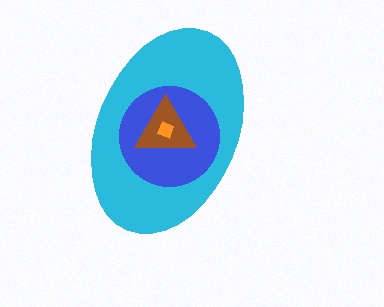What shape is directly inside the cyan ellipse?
The blue circle.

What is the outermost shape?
The cyan ellipse.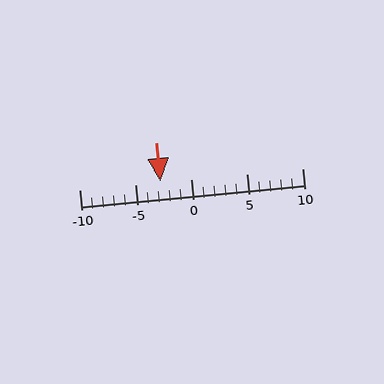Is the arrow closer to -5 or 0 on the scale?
The arrow is closer to -5.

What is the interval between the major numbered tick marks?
The major tick marks are spaced 5 units apart.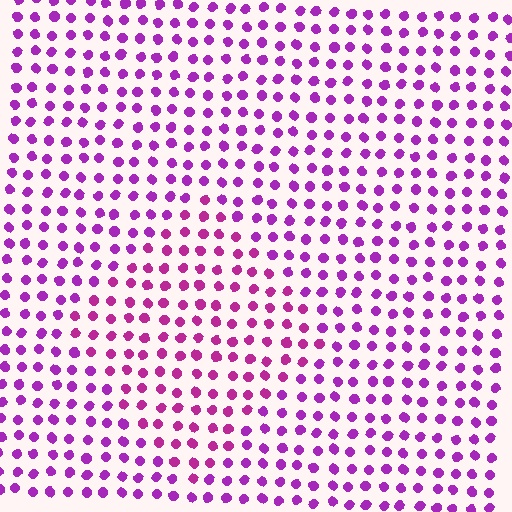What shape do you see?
I see a diamond.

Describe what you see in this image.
The image is filled with small purple elements in a uniform arrangement. A diamond-shaped region is visible where the elements are tinted to a slightly different hue, forming a subtle color boundary.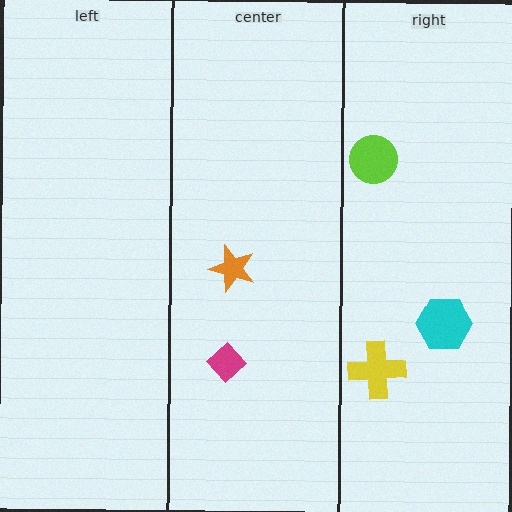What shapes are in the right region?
The cyan hexagon, the yellow cross, the lime circle.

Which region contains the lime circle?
The right region.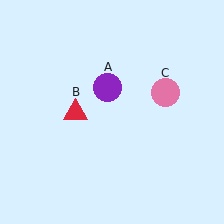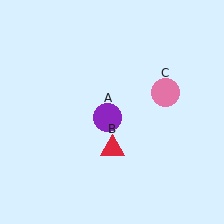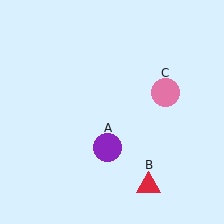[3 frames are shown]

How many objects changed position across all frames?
2 objects changed position: purple circle (object A), red triangle (object B).